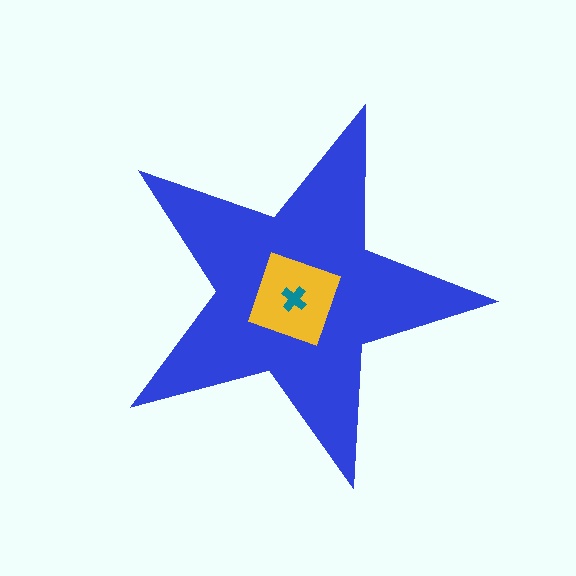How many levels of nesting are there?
3.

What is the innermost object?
The teal cross.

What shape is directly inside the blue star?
The yellow diamond.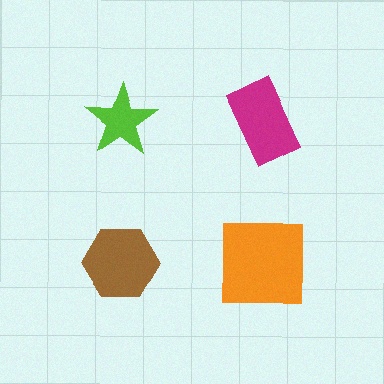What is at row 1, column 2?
A magenta rectangle.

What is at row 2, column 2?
An orange square.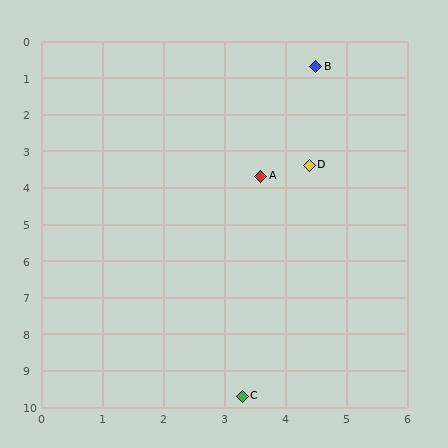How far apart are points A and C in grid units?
Points A and C are about 6.0 grid units apart.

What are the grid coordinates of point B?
Point B is at approximately (4.5, 0.7).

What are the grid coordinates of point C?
Point C is at approximately (3.3, 9.7).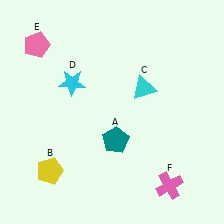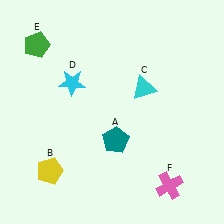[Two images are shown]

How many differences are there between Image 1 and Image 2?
There is 1 difference between the two images.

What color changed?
The pentagon (E) changed from pink in Image 1 to green in Image 2.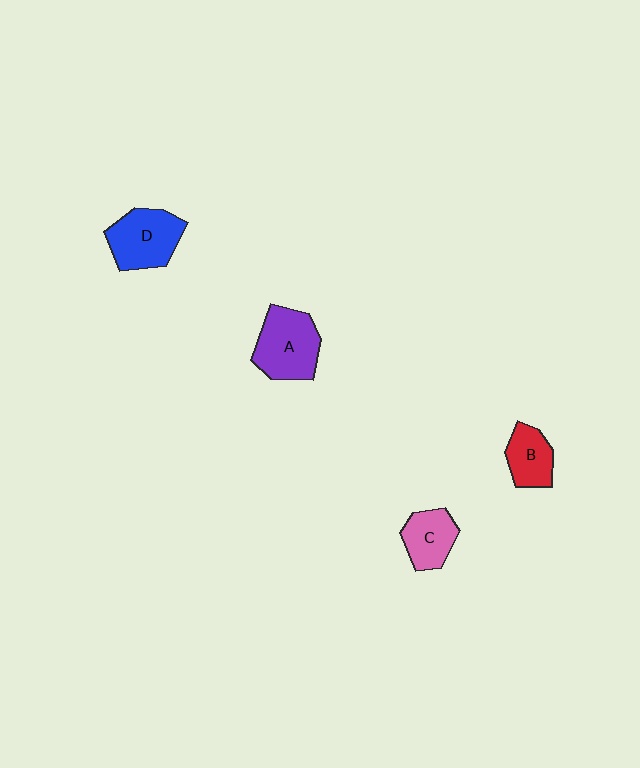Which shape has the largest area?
Shape A (purple).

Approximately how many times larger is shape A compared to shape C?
Approximately 1.5 times.